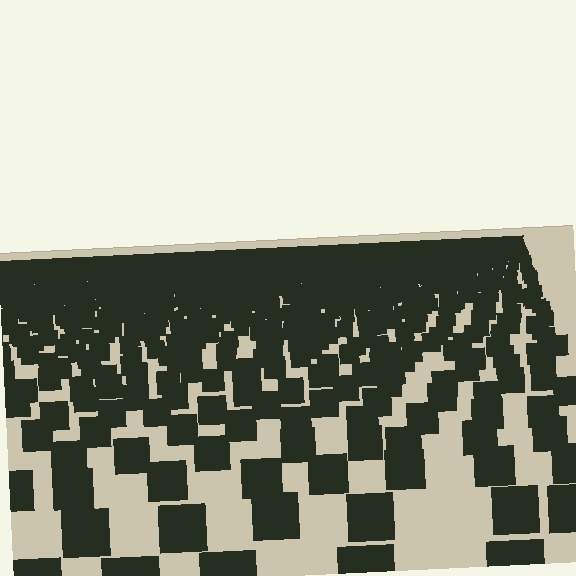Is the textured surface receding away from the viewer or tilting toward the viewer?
The surface is receding away from the viewer. Texture elements get smaller and denser toward the top.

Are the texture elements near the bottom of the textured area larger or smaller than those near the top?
Larger. Near the bottom, elements are closer to the viewer and appear at a bigger on-screen size.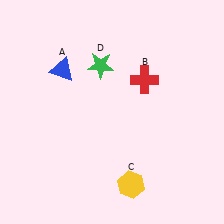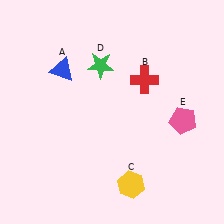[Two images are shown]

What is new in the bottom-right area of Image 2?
A pink pentagon (E) was added in the bottom-right area of Image 2.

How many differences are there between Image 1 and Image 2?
There is 1 difference between the two images.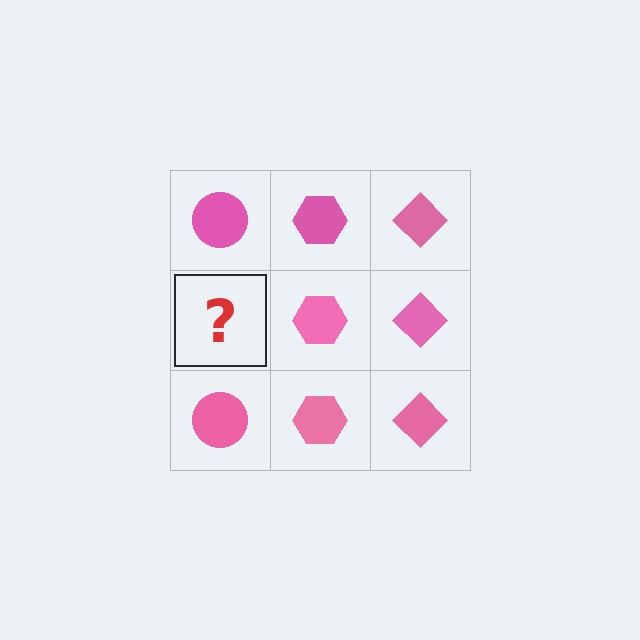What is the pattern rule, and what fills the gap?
The rule is that each column has a consistent shape. The gap should be filled with a pink circle.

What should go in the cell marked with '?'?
The missing cell should contain a pink circle.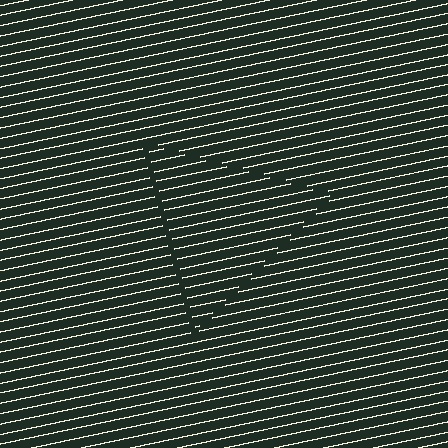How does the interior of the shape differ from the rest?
The interior of the shape contains the same grating, shifted by half a period — the contour is defined by the phase discontinuity where line-ends from the inner and outer gratings abut.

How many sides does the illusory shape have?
3 sides — the line-ends trace a triangle.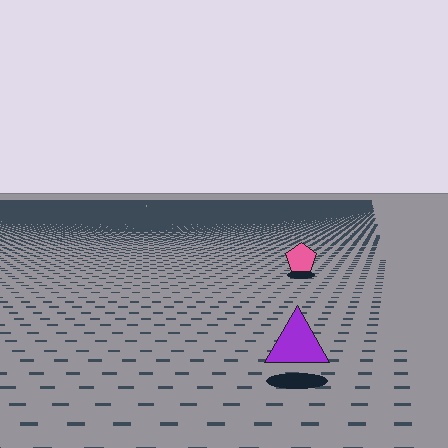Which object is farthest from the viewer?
The pink pentagon is farthest from the viewer. It appears smaller and the ground texture around it is denser.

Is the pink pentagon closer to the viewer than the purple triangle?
No. The purple triangle is closer — you can tell from the texture gradient: the ground texture is coarser near it.